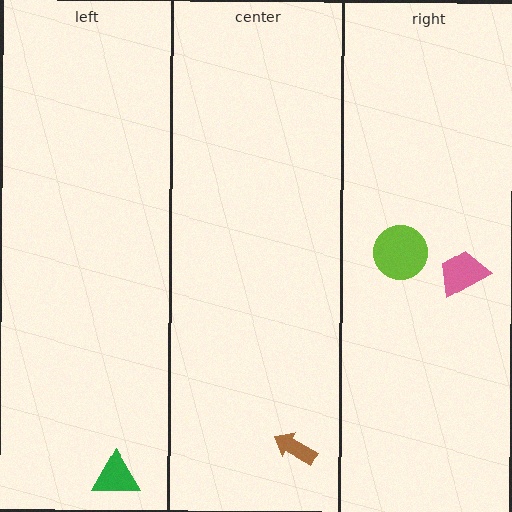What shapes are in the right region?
The pink trapezoid, the lime circle.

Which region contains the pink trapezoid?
The right region.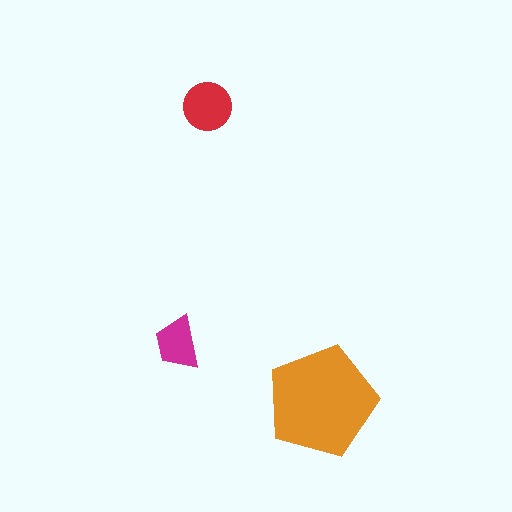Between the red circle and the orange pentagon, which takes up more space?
The orange pentagon.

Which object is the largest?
The orange pentagon.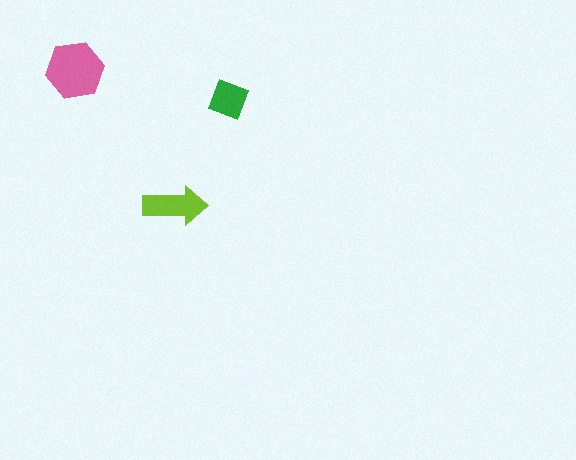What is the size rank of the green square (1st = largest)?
3rd.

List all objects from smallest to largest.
The green square, the lime arrow, the pink hexagon.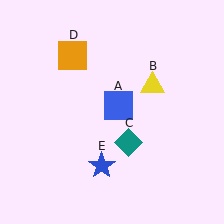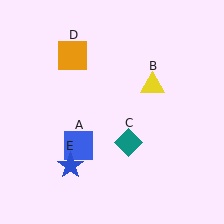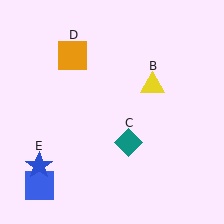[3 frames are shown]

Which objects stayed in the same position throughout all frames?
Yellow triangle (object B) and teal diamond (object C) and orange square (object D) remained stationary.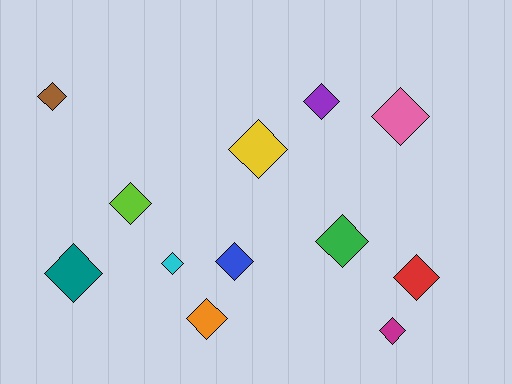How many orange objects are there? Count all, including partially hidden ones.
There is 1 orange object.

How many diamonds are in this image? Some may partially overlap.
There are 12 diamonds.